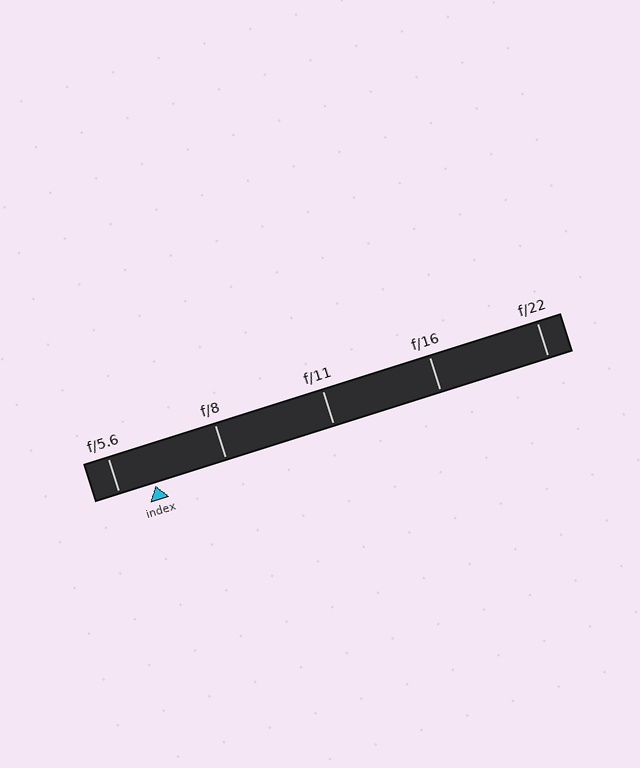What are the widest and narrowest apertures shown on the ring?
The widest aperture shown is f/5.6 and the narrowest is f/22.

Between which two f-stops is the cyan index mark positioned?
The index mark is between f/5.6 and f/8.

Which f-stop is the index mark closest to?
The index mark is closest to f/5.6.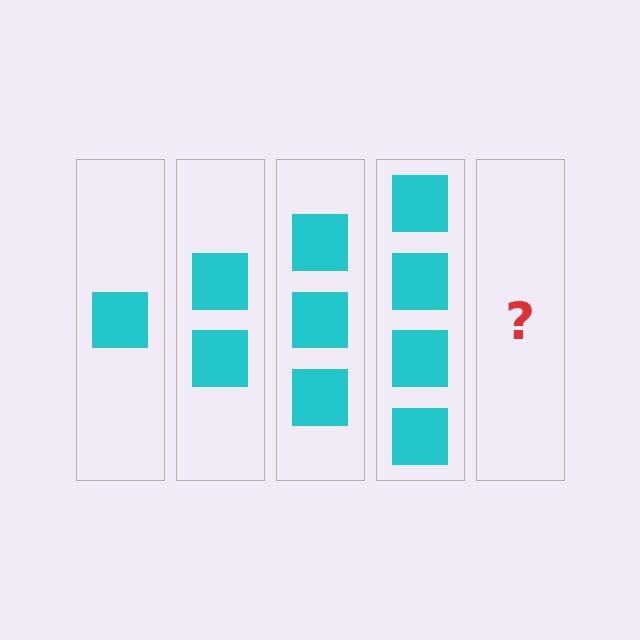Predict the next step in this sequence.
The next step is 5 squares.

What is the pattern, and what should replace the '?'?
The pattern is that each step adds one more square. The '?' should be 5 squares.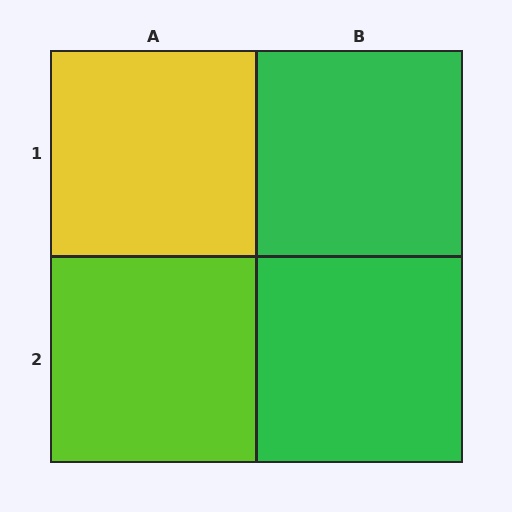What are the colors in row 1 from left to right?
Yellow, green.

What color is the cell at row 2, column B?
Green.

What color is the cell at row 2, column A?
Lime.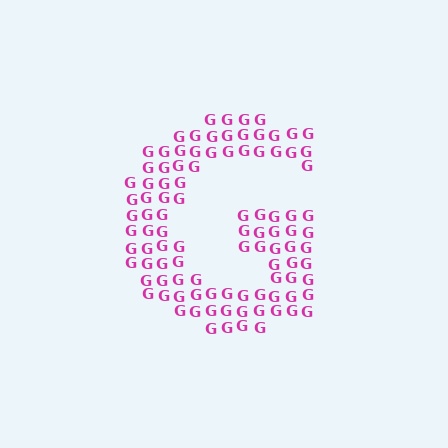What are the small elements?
The small elements are letter G's.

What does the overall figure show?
The overall figure shows the letter G.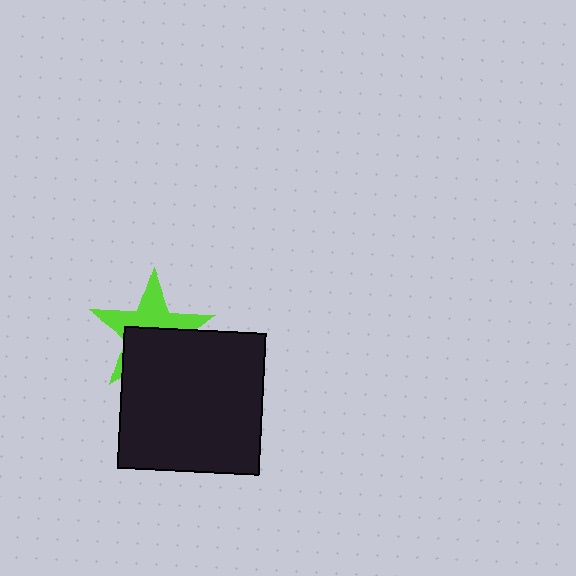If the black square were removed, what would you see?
You would see the complete lime star.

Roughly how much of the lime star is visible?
About half of it is visible (roughly 49%).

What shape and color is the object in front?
The object in front is a black square.